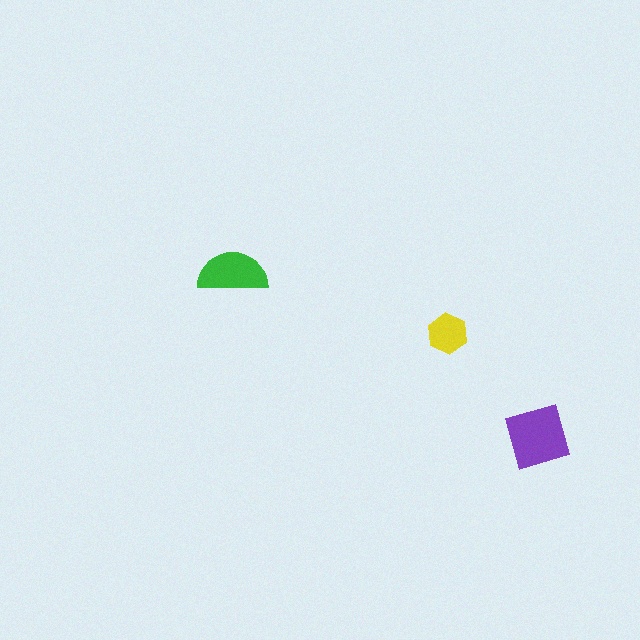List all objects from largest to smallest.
The purple square, the green semicircle, the yellow hexagon.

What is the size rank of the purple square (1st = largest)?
1st.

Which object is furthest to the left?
The green semicircle is leftmost.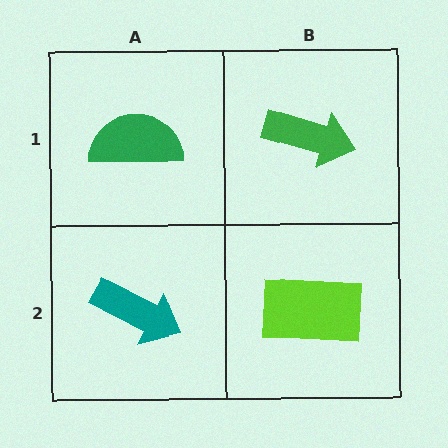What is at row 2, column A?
A teal arrow.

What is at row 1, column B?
A green arrow.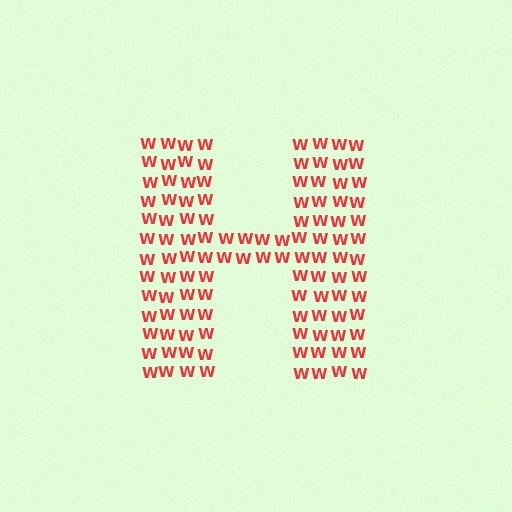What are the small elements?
The small elements are letter W's.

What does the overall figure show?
The overall figure shows the letter H.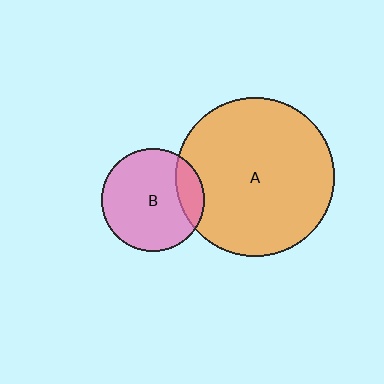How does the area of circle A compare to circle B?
Approximately 2.3 times.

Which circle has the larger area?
Circle A (orange).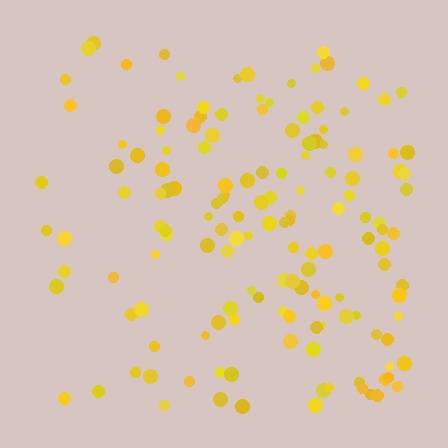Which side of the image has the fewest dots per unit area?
The left.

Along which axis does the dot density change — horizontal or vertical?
Horizontal.